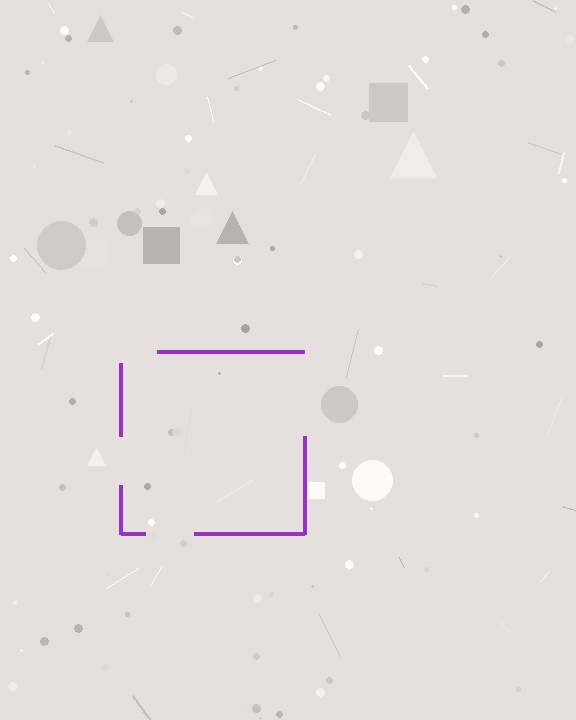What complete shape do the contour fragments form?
The contour fragments form a square.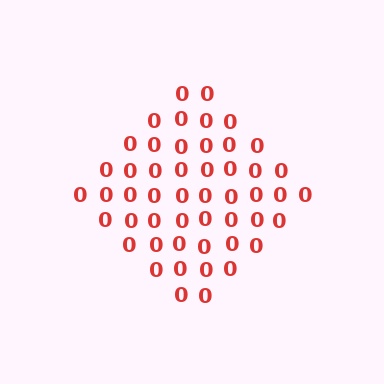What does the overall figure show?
The overall figure shows a diamond.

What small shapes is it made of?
It is made of small digit 0's.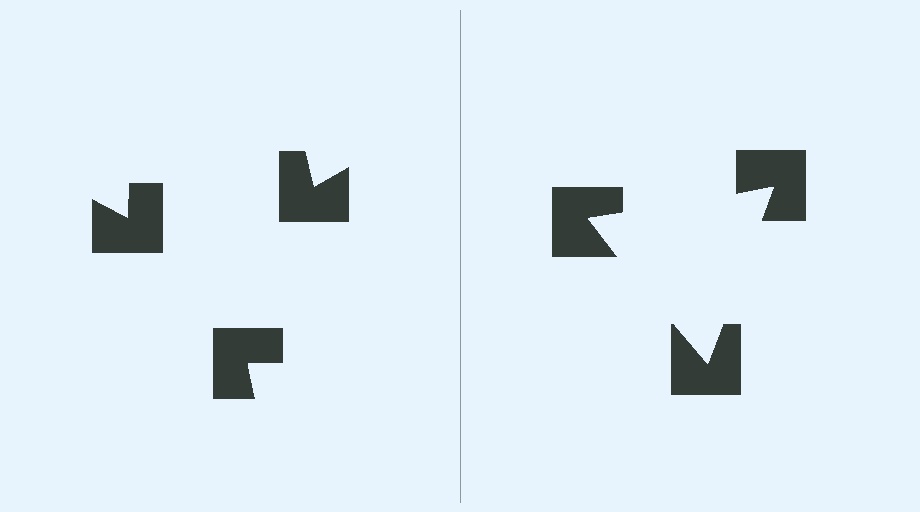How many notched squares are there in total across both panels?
6 — 3 on each side.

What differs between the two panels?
The notched squares are positioned identically on both sides; only the wedge orientations differ. On the right they align to a triangle; on the left they are misaligned.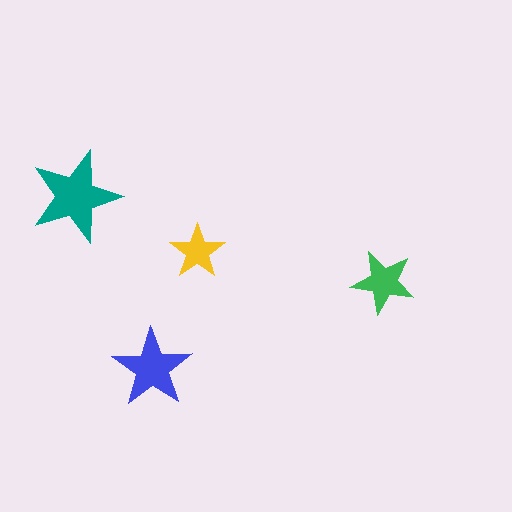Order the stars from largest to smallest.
the teal one, the blue one, the green one, the yellow one.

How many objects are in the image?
There are 4 objects in the image.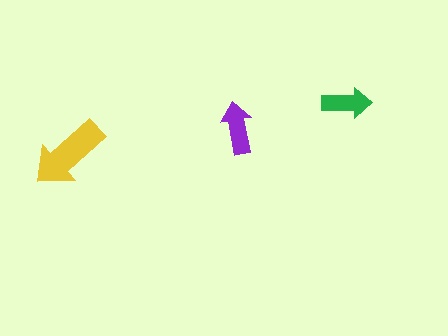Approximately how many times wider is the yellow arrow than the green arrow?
About 1.5 times wider.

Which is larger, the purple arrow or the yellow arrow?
The yellow one.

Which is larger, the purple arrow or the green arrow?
The purple one.